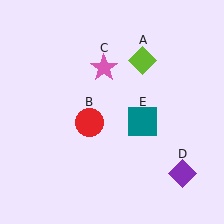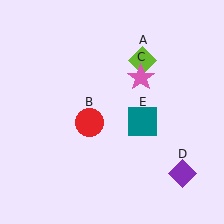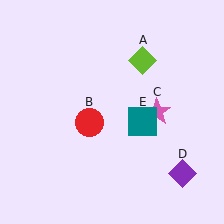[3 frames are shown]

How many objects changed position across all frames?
1 object changed position: pink star (object C).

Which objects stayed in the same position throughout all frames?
Lime diamond (object A) and red circle (object B) and purple diamond (object D) and teal square (object E) remained stationary.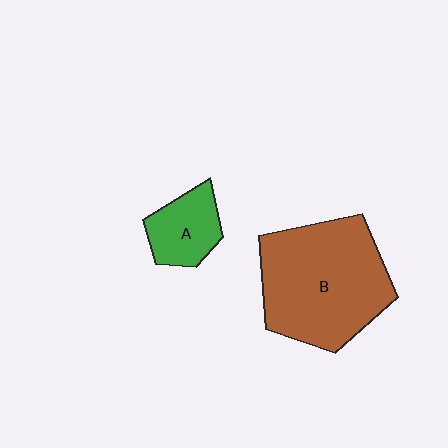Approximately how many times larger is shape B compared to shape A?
Approximately 3.0 times.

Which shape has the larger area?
Shape B (brown).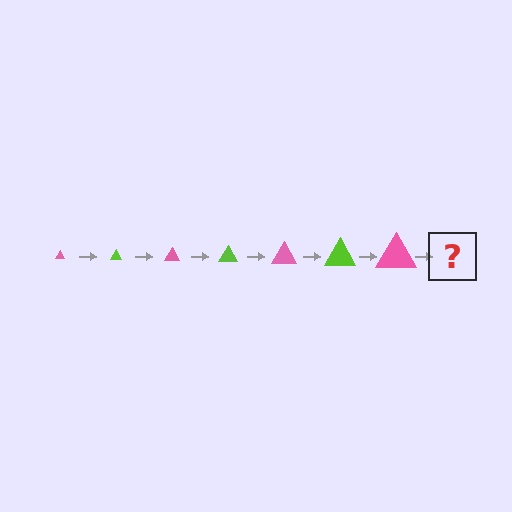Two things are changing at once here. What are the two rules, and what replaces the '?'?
The two rules are that the triangle grows larger each step and the color cycles through pink and lime. The '?' should be a lime triangle, larger than the previous one.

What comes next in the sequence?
The next element should be a lime triangle, larger than the previous one.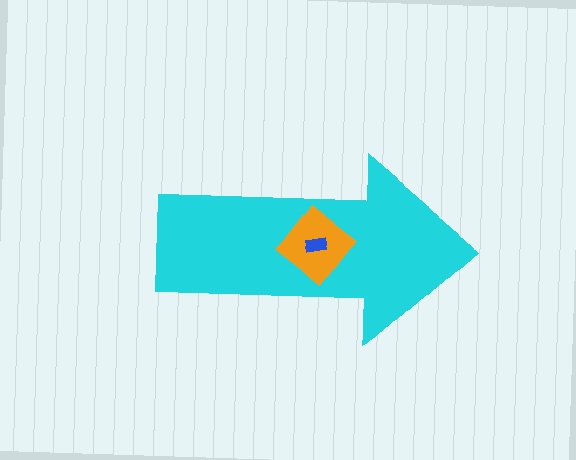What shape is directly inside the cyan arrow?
The orange diamond.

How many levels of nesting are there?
3.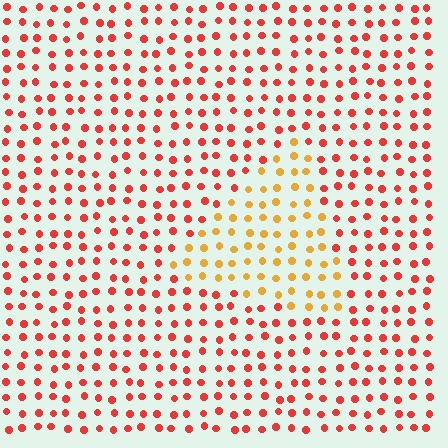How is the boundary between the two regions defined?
The boundary is defined purely by a slight shift in hue (about 39 degrees). Spacing, size, and orientation are identical on both sides.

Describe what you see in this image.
The image is filled with small red elements in a uniform arrangement. A triangle-shaped region is visible where the elements are tinted to a slightly different hue, forming a subtle color boundary.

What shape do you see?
I see a triangle.